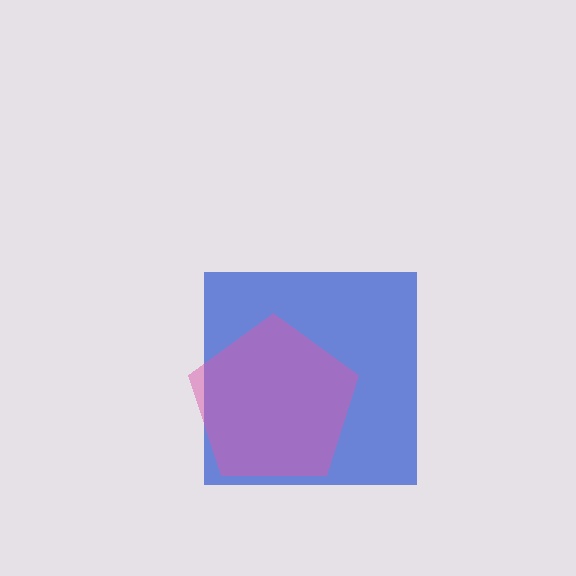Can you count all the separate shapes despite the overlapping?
Yes, there are 2 separate shapes.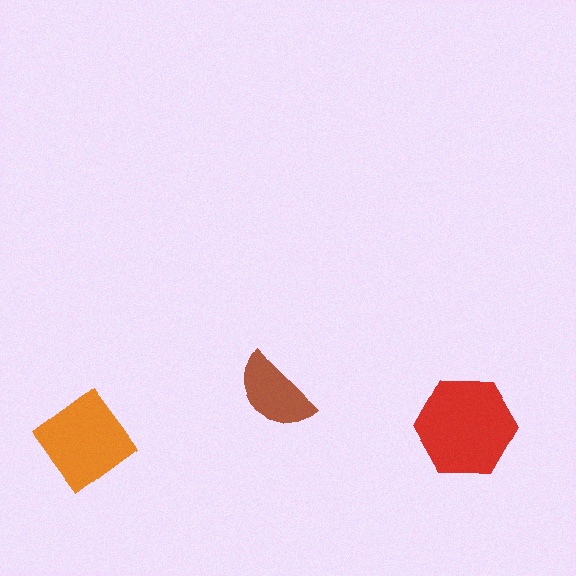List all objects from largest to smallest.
The red hexagon, the orange diamond, the brown semicircle.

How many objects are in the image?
There are 3 objects in the image.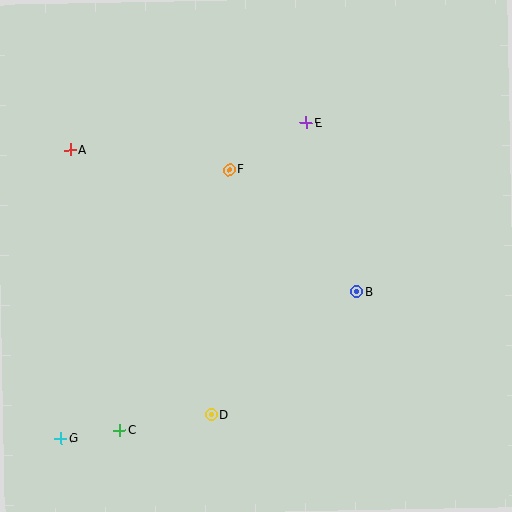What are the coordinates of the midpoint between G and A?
The midpoint between G and A is at (66, 294).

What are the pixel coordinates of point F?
Point F is at (229, 170).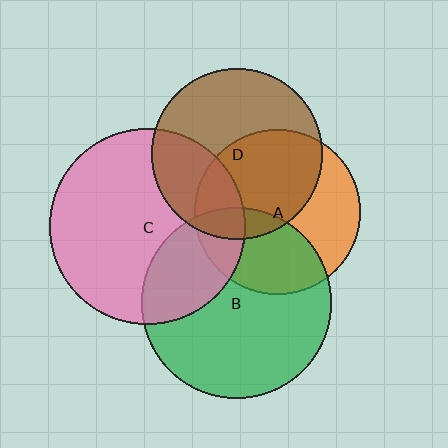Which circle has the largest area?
Circle C (pink).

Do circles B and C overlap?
Yes.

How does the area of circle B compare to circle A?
Approximately 1.3 times.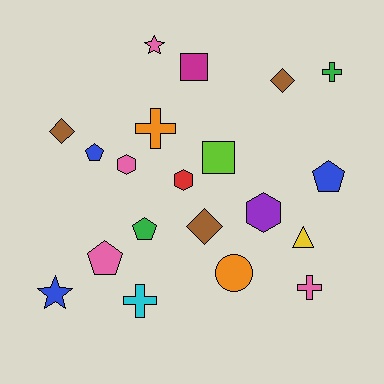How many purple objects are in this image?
There is 1 purple object.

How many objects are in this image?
There are 20 objects.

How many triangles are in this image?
There is 1 triangle.